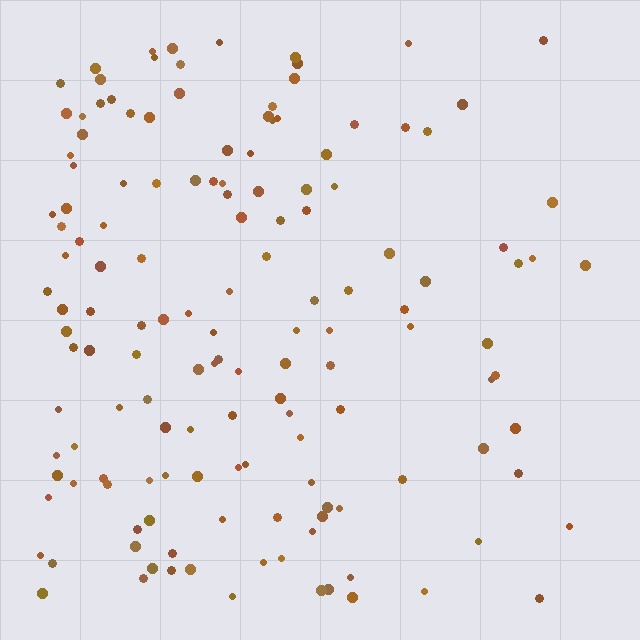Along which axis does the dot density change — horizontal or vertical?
Horizontal.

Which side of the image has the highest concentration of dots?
The left.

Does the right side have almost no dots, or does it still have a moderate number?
Still a moderate number, just noticeably fewer than the left.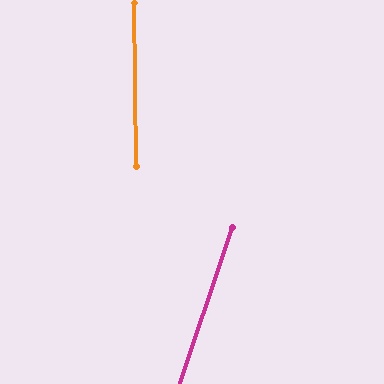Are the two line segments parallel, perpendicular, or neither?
Neither parallel nor perpendicular — they differ by about 19°.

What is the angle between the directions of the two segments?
Approximately 19 degrees.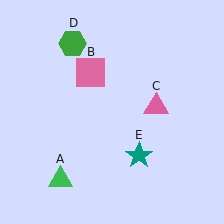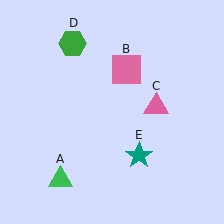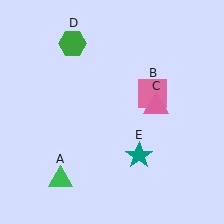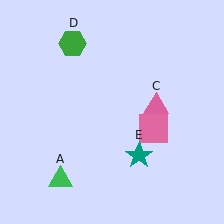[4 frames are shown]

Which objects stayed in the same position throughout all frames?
Green triangle (object A) and pink triangle (object C) and green hexagon (object D) and teal star (object E) remained stationary.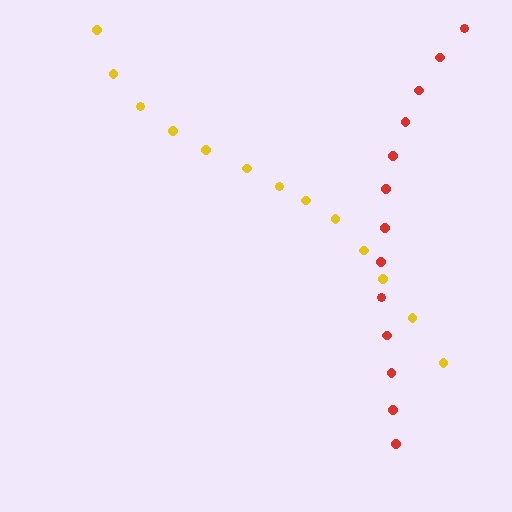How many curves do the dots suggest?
There are 2 distinct paths.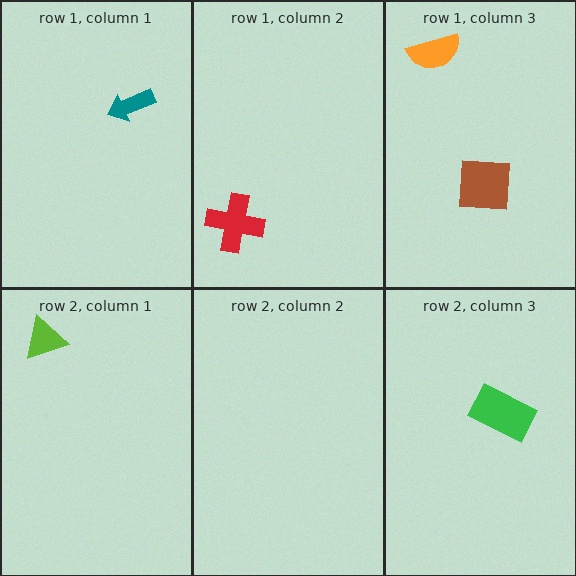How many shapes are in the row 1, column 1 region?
1.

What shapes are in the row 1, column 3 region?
The brown square, the orange semicircle.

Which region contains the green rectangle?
The row 2, column 3 region.